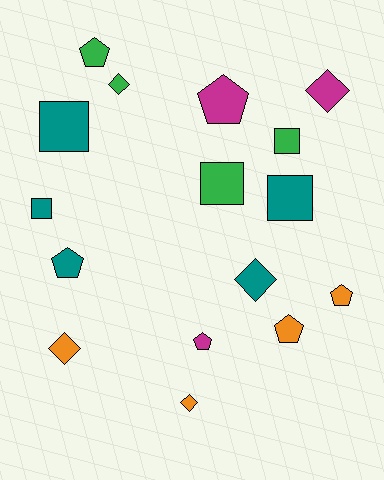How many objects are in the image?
There are 16 objects.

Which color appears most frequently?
Teal, with 5 objects.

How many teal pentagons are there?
There is 1 teal pentagon.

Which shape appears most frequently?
Pentagon, with 6 objects.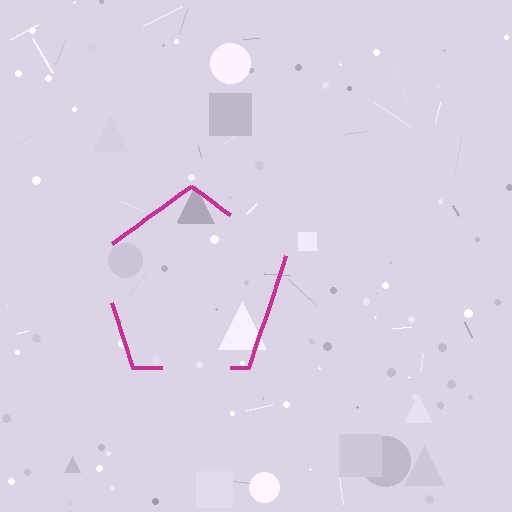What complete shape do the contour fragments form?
The contour fragments form a pentagon.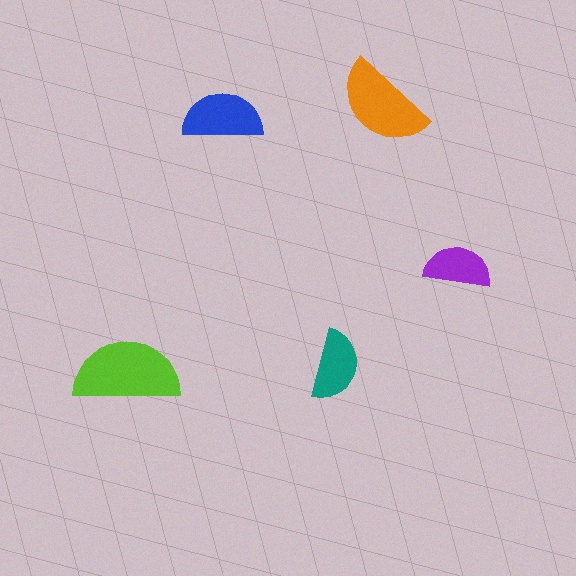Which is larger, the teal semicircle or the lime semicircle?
The lime one.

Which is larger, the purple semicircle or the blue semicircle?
The blue one.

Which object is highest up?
The orange semicircle is topmost.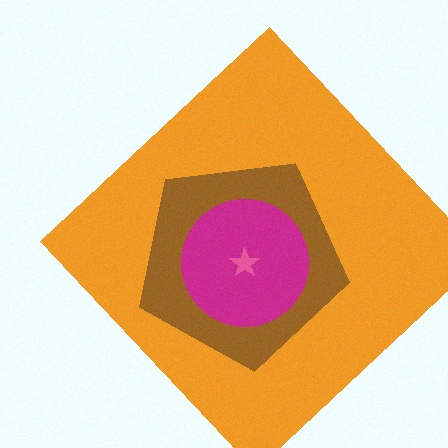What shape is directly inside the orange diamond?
The brown pentagon.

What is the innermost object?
The pink star.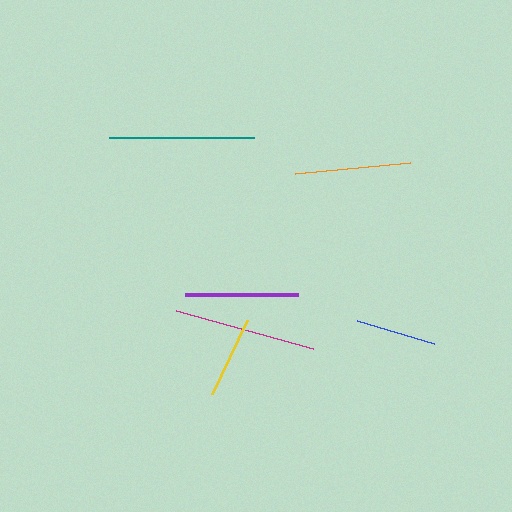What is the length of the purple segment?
The purple segment is approximately 112 pixels long.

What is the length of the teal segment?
The teal segment is approximately 146 pixels long.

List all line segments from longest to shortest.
From longest to shortest: teal, magenta, orange, purple, yellow, blue.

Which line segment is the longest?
The teal line is the longest at approximately 146 pixels.